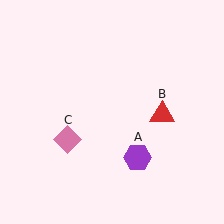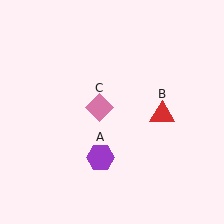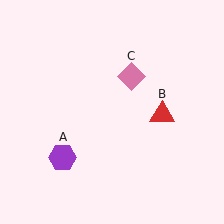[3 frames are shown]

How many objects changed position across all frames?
2 objects changed position: purple hexagon (object A), pink diamond (object C).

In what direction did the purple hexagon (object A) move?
The purple hexagon (object A) moved left.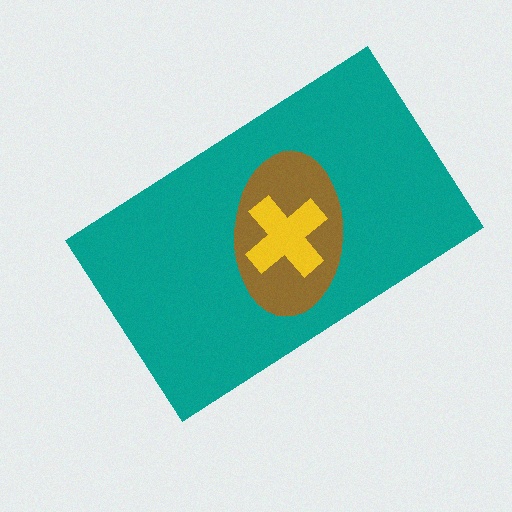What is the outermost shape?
The teal rectangle.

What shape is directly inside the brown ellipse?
The yellow cross.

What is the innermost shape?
The yellow cross.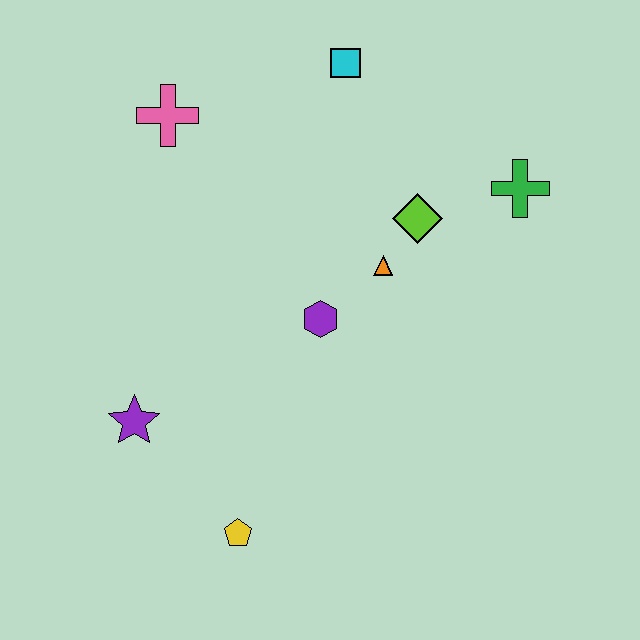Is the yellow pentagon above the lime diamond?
No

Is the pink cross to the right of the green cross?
No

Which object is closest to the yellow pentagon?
The purple star is closest to the yellow pentagon.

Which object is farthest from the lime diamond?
The yellow pentagon is farthest from the lime diamond.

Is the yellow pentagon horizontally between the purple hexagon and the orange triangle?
No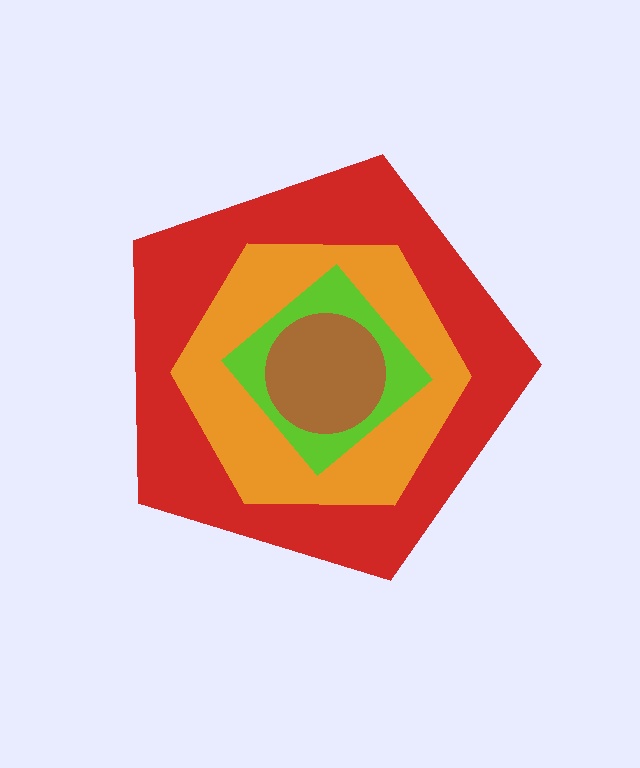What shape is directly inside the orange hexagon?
The lime diamond.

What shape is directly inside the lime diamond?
The brown circle.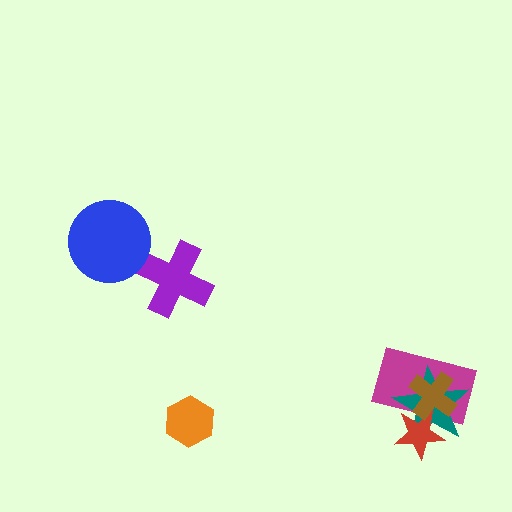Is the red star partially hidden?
Yes, it is partially covered by another shape.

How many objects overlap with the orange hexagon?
0 objects overlap with the orange hexagon.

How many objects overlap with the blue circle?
0 objects overlap with the blue circle.